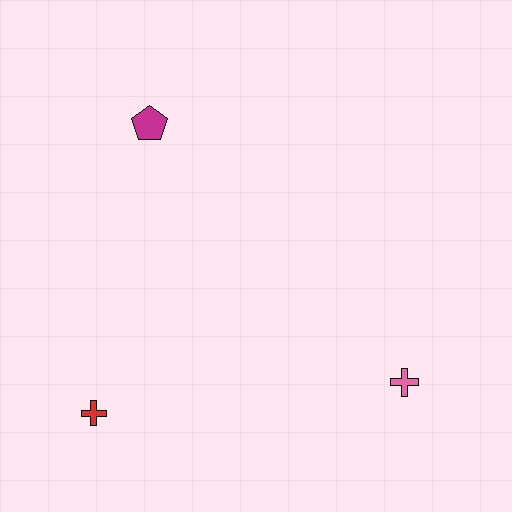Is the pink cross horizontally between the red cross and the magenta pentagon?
No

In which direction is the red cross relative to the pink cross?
The red cross is to the left of the pink cross.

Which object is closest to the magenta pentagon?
The red cross is closest to the magenta pentagon.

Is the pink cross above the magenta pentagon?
No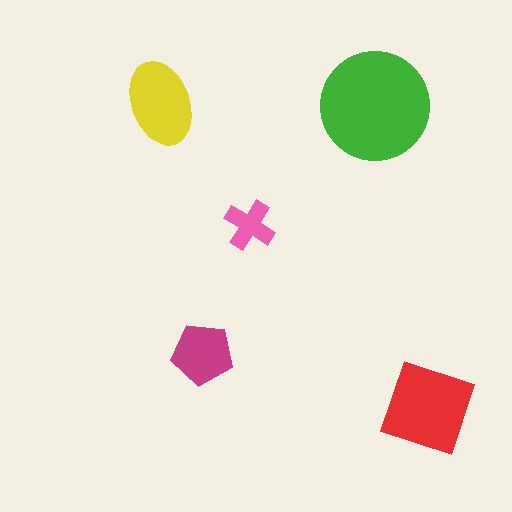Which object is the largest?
The green circle.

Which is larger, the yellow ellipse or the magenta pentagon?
The yellow ellipse.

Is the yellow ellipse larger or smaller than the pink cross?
Larger.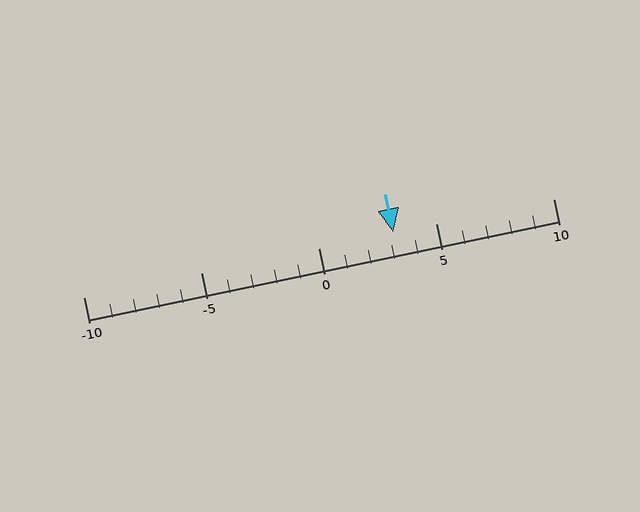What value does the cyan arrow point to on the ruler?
The cyan arrow points to approximately 3.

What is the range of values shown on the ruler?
The ruler shows values from -10 to 10.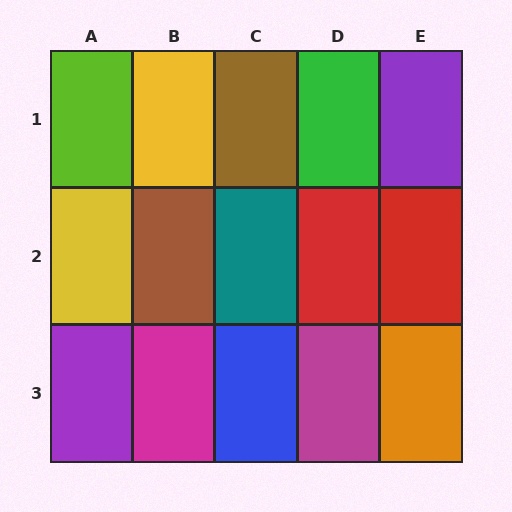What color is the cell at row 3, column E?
Orange.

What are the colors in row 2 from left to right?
Yellow, brown, teal, red, red.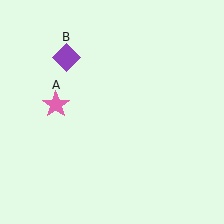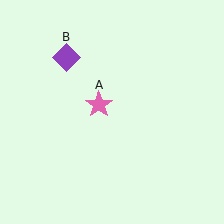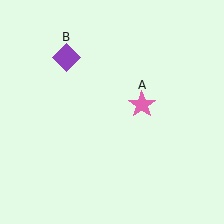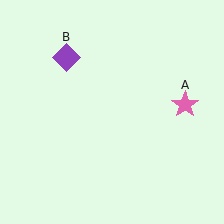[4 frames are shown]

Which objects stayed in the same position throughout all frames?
Purple diamond (object B) remained stationary.